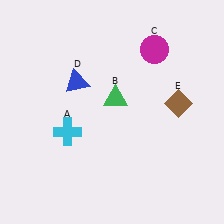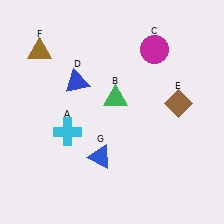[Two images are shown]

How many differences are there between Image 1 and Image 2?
There are 2 differences between the two images.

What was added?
A brown triangle (F), a blue triangle (G) were added in Image 2.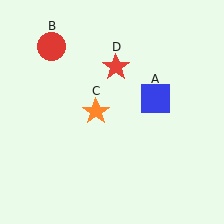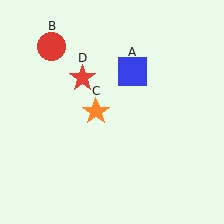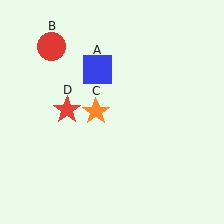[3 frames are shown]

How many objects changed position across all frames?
2 objects changed position: blue square (object A), red star (object D).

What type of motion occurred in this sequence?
The blue square (object A), red star (object D) rotated counterclockwise around the center of the scene.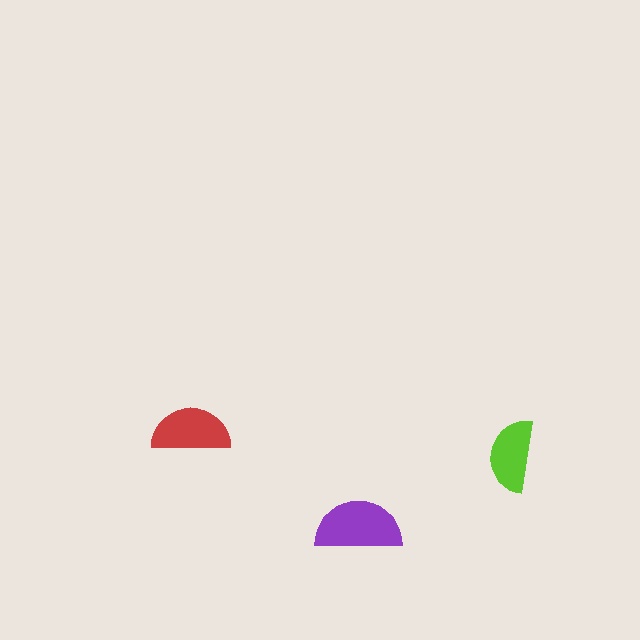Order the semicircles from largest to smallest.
the purple one, the red one, the lime one.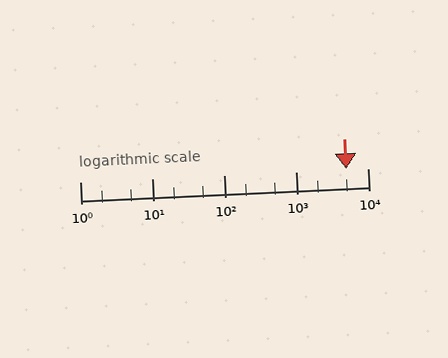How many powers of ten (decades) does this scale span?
The scale spans 4 decades, from 1 to 10000.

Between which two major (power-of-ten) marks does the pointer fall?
The pointer is between 1000 and 10000.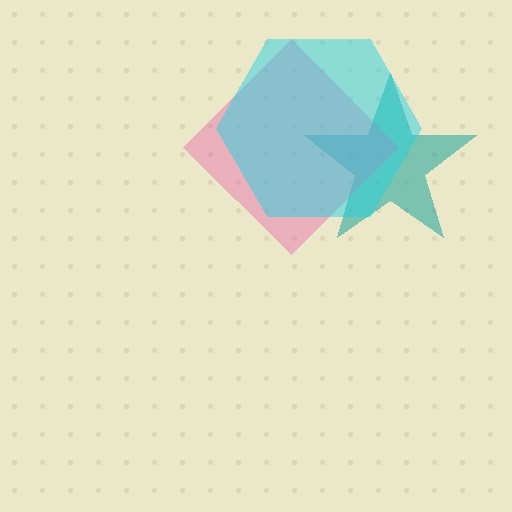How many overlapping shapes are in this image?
There are 3 overlapping shapes in the image.